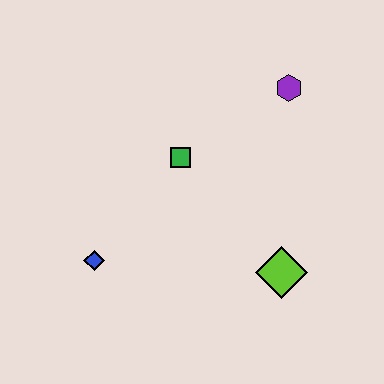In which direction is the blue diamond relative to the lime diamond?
The blue diamond is to the left of the lime diamond.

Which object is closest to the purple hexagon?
The green square is closest to the purple hexagon.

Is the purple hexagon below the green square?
No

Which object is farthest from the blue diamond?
The purple hexagon is farthest from the blue diamond.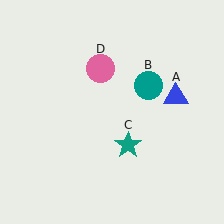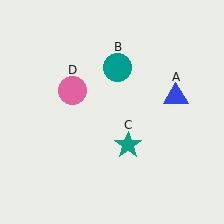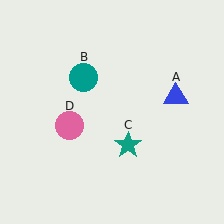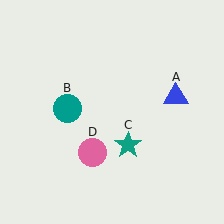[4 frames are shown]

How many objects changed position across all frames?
2 objects changed position: teal circle (object B), pink circle (object D).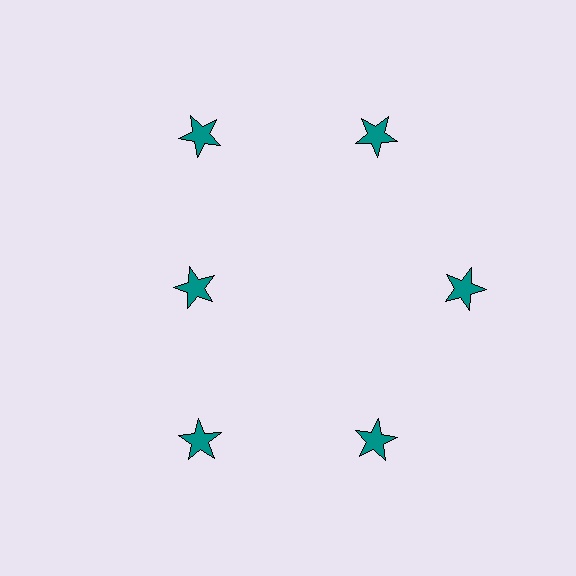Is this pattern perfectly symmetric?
No. The 6 teal stars are arranged in a ring, but one element near the 9 o'clock position is pulled inward toward the center, breaking the 6-fold rotational symmetry.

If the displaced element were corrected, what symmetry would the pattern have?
It would have 6-fold rotational symmetry — the pattern would map onto itself every 60 degrees.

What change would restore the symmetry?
The symmetry would be restored by moving it outward, back onto the ring so that all 6 stars sit at equal angles and equal distance from the center.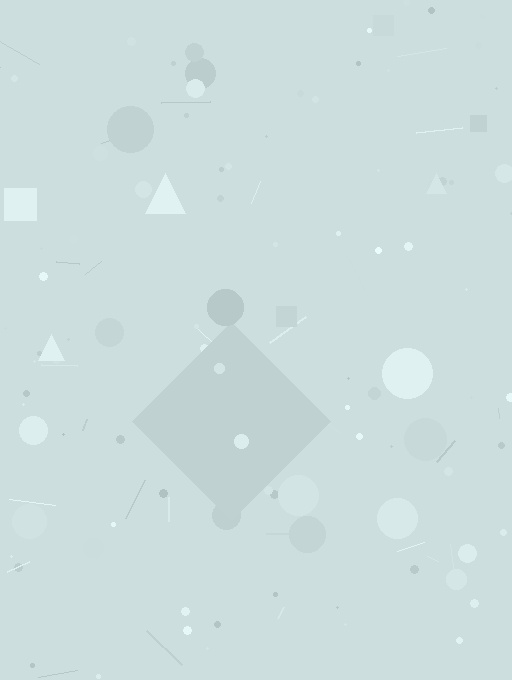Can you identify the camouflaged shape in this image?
The camouflaged shape is a diamond.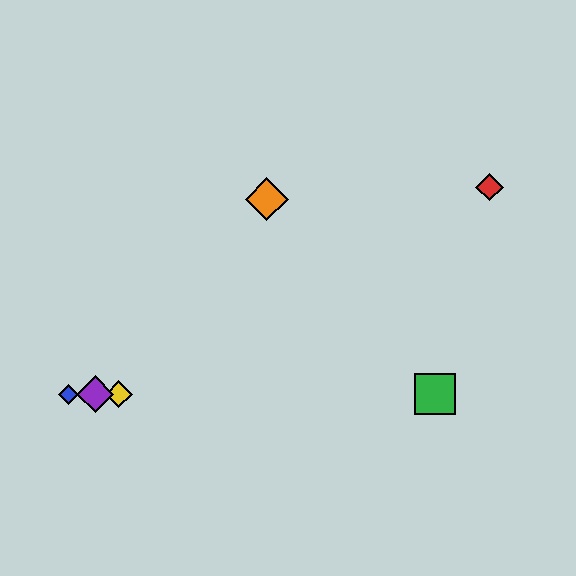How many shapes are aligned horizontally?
4 shapes (the blue diamond, the green square, the yellow diamond, the purple diamond) are aligned horizontally.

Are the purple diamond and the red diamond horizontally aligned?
No, the purple diamond is at y≈394 and the red diamond is at y≈187.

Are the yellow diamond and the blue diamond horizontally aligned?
Yes, both are at y≈394.